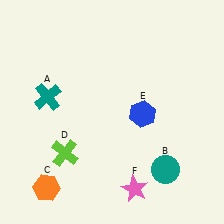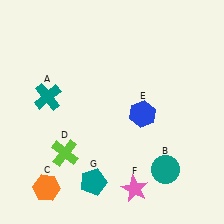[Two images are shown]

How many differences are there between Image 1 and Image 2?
There is 1 difference between the two images.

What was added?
A teal pentagon (G) was added in Image 2.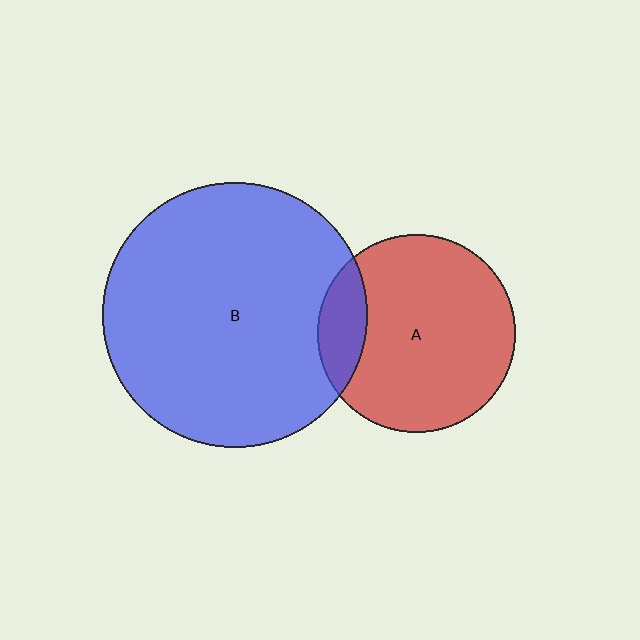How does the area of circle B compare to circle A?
Approximately 1.8 times.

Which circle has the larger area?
Circle B (blue).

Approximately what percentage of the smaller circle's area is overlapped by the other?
Approximately 15%.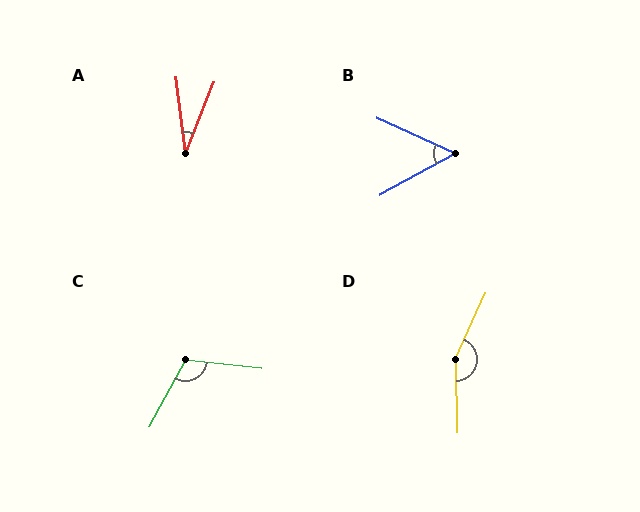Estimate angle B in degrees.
Approximately 53 degrees.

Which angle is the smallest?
A, at approximately 28 degrees.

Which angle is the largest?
D, at approximately 154 degrees.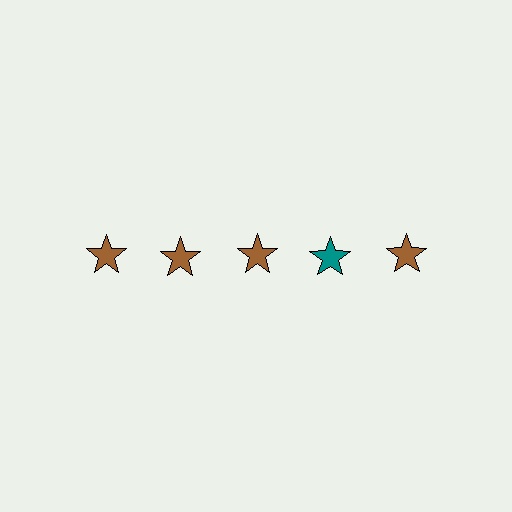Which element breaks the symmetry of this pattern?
The teal star in the top row, second from right column breaks the symmetry. All other shapes are brown stars.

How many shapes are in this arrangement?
There are 5 shapes arranged in a grid pattern.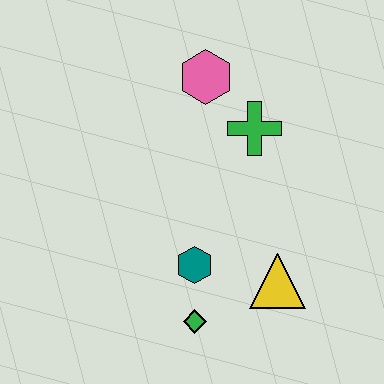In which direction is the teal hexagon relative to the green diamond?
The teal hexagon is above the green diamond.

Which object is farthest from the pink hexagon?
The green diamond is farthest from the pink hexagon.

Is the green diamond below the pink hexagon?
Yes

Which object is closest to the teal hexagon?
The green diamond is closest to the teal hexagon.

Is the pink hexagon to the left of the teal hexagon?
No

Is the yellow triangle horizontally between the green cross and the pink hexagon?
No